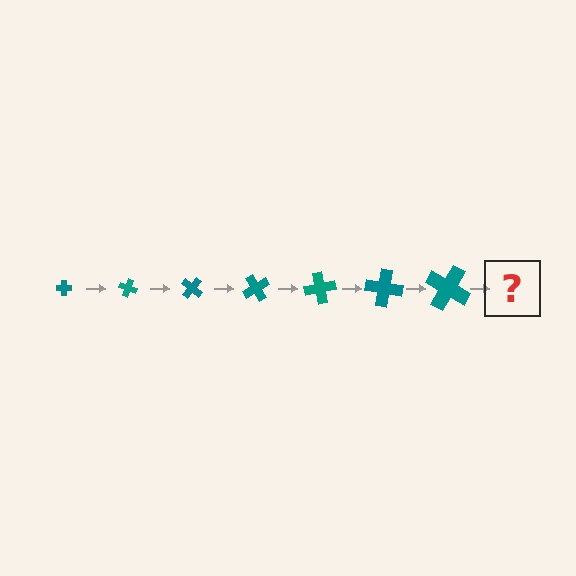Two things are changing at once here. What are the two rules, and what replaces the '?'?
The two rules are that the cross grows larger each step and it rotates 20 degrees each step. The '?' should be a cross, larger than the previous one and rotated 140 degrees from the start.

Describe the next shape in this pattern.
It should be a cross, larger than the previous one and rotated 140 degrees from the start.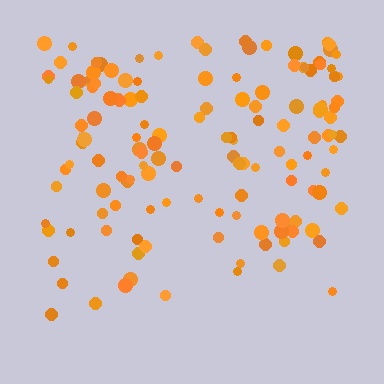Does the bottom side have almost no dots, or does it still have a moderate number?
Still a moderate number, just noticeably fewer than the top.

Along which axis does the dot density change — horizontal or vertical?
Vertical.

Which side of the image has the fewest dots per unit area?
The bottom.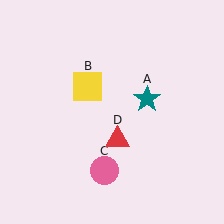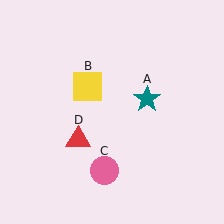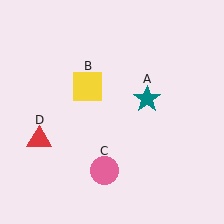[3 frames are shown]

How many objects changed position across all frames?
1 object changed position: red triangle (object D).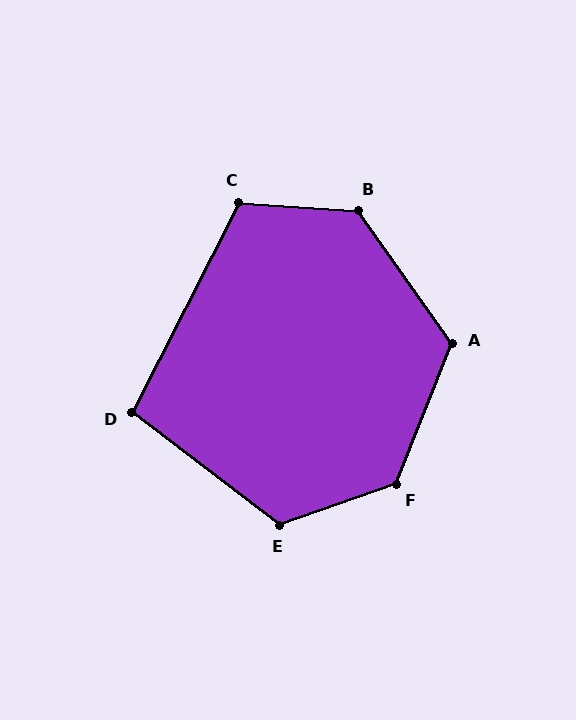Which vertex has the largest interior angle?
F, at approximately 131 degrees.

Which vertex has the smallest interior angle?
D, at approximately 100 degrees.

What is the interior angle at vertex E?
Approximately 124 degrees (obtuse).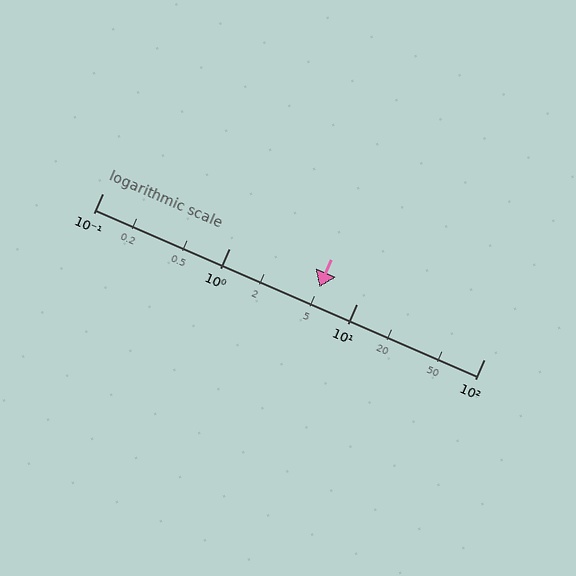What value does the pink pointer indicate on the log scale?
The pointer indicates approximately 5.1.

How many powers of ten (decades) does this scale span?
The scale spans 3 decades, from 0.1 to 100.